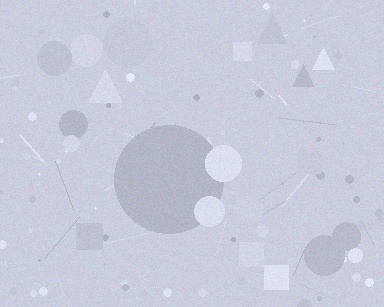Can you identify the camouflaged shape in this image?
The camouflaged shape is a circle.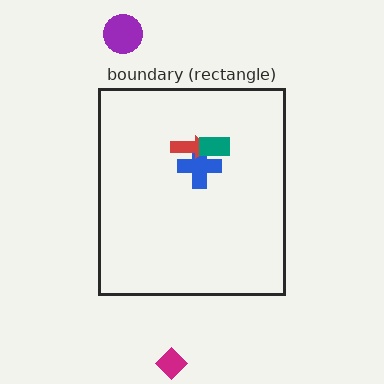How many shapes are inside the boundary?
3 inside, 2 outside.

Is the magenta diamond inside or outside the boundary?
Outside.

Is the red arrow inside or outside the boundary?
Inside.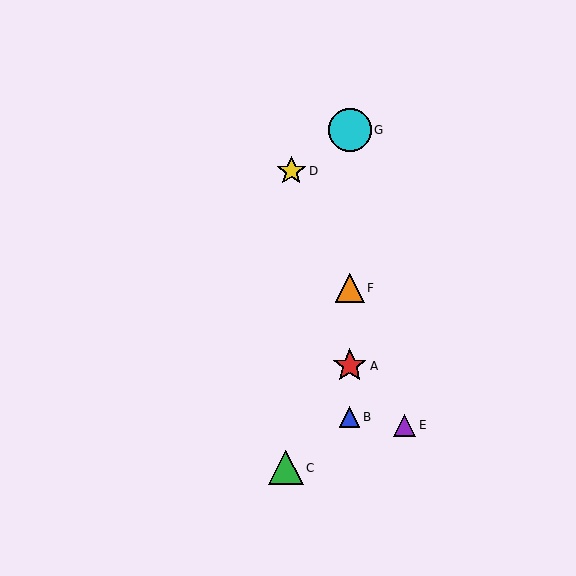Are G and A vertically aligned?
Yes, both are at x≈350.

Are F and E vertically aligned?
No, F is at x≈350 and E is at x≈405.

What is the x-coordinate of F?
Object F is at x≈350.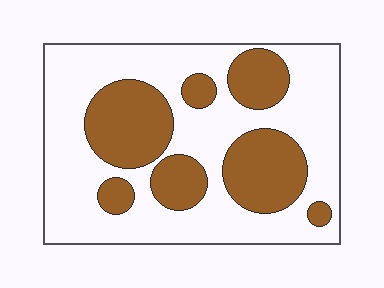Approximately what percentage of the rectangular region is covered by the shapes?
Approximately 35%.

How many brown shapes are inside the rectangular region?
7.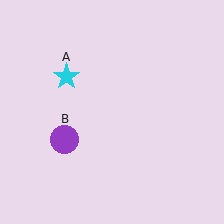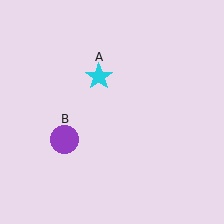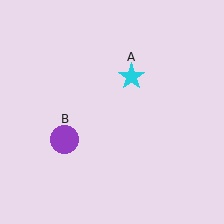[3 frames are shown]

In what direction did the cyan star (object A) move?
The cyan star (object A) moved right.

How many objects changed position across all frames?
1 object changed position: cyan star (object A).